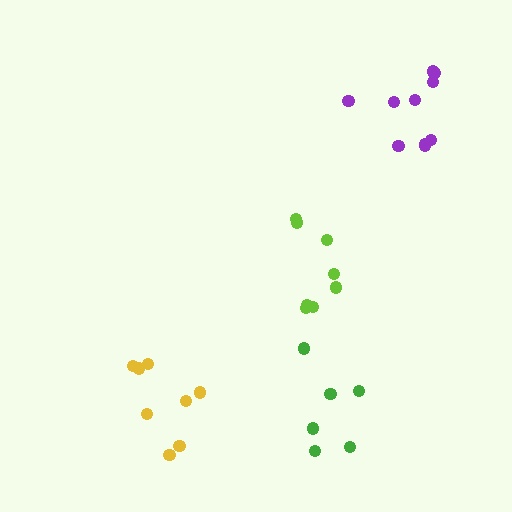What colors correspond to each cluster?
The clusters are colored: lime, yellow, green, purple.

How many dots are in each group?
Group 1: 8 dots, Group 2: 8 dots, Group 3: 6 dots, Group 4: 10 dots (32 total).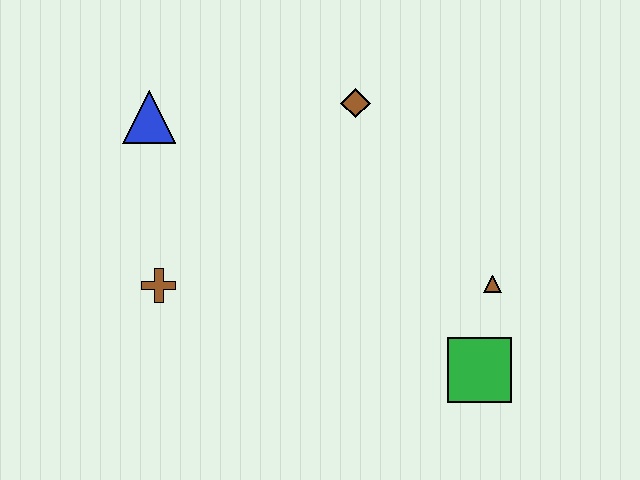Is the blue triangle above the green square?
Yes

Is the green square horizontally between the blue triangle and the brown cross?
No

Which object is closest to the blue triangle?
The brown cross is closest to the blue triangle.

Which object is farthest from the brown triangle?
The blue triangle is farthest from the brown triangle.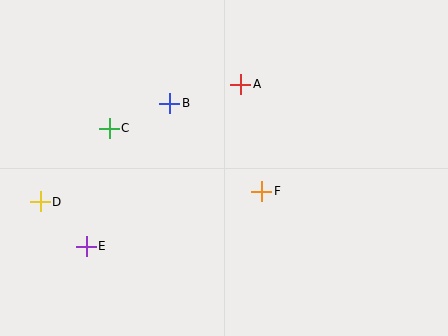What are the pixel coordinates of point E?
Point E is at (86, 246).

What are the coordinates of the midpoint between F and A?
The midpoint between F and A is at (251, 138).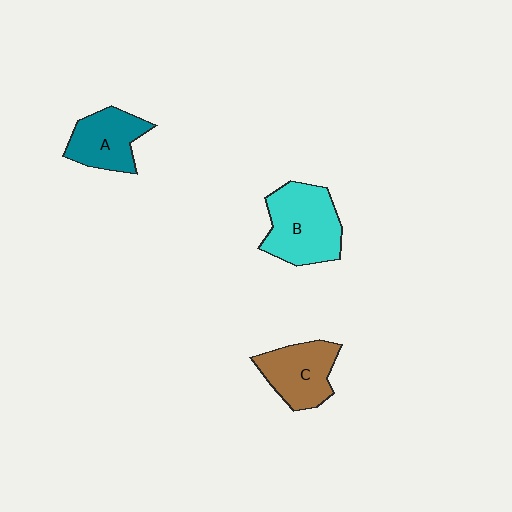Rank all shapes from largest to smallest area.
From largest to smallest: B (cyan), C (brown), A (teal).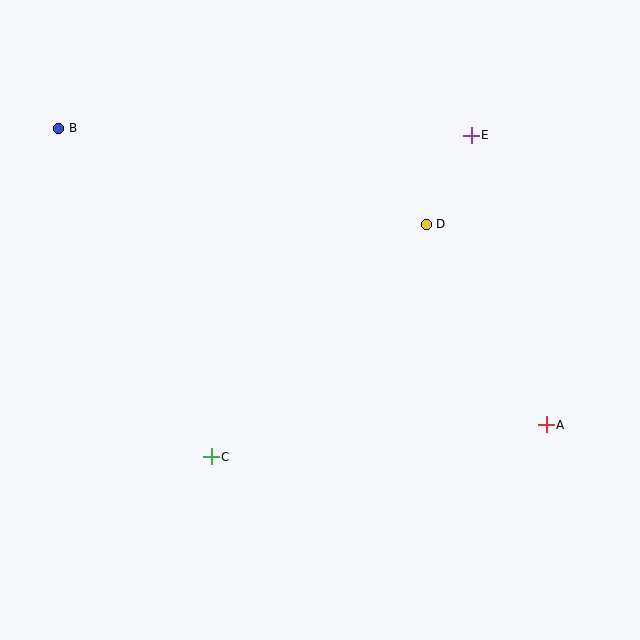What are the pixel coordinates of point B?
Point B is at (59, 128).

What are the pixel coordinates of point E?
Point E is at (471, 135).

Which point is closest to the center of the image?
Point D at (426, 224) is closest to the center.